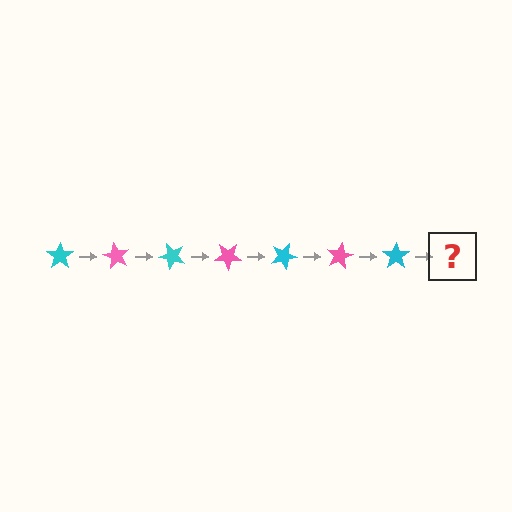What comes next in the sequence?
The next element should be a pink star, rotated 420 degrees from the start.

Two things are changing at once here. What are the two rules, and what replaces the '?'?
The two rules are that it rotates 60 degrees each step and the color cycles through cyan and pink. The '?' should be a pink star, rotated 420 degrees from the start.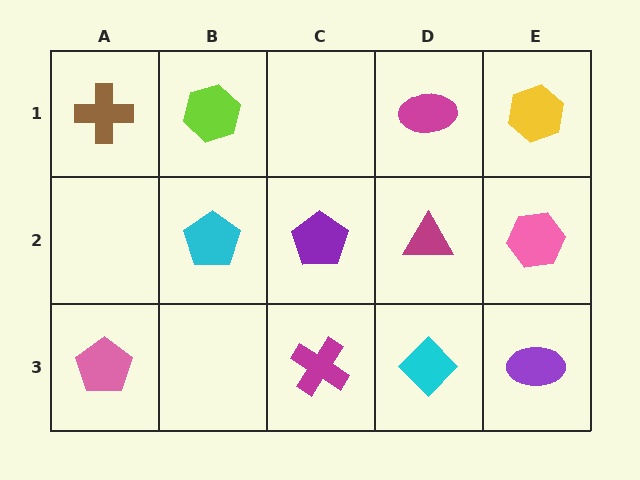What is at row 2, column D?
A magenta triangle.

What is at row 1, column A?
A brown cross.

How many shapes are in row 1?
4 shapes.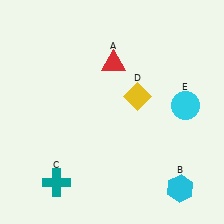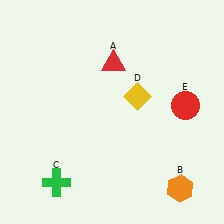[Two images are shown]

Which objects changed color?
B changed from cyan to orange. C changed from teal to green. E changed from cyan to red.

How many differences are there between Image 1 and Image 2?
There are 3 differences between the two images.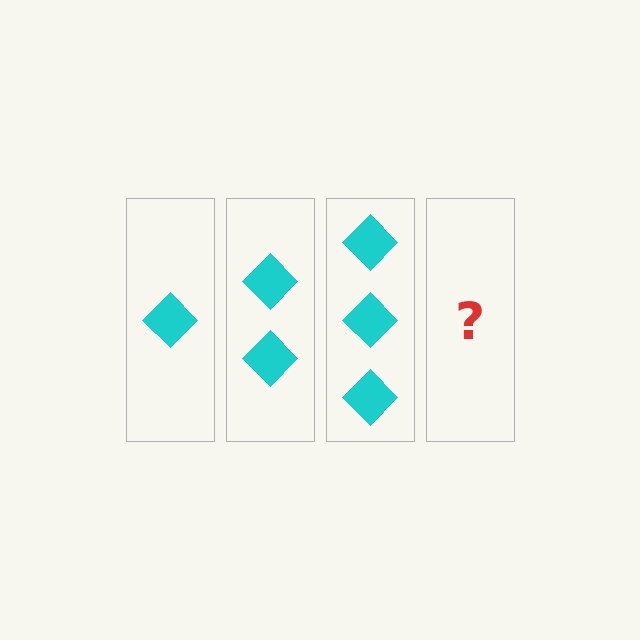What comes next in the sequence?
The next element should be 4 diamonds.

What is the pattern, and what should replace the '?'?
The pattern is that each step adds one more diamond. The '?' should be 4 diamonds.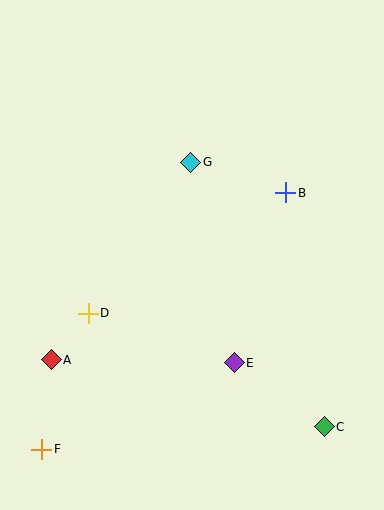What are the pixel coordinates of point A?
Point A is at (51, 360).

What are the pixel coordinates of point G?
Point G is at (191, 162).